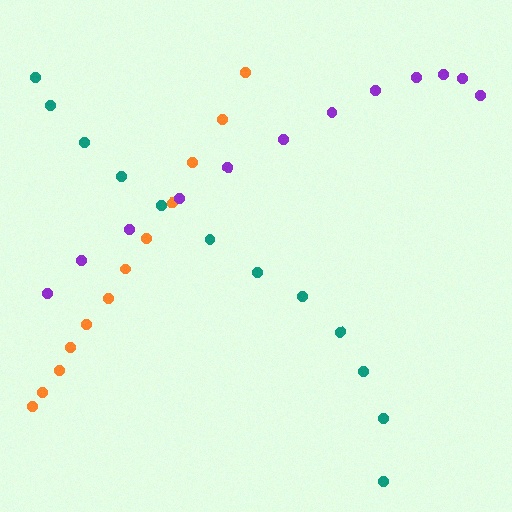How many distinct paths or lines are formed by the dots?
There are 3 distinct paths.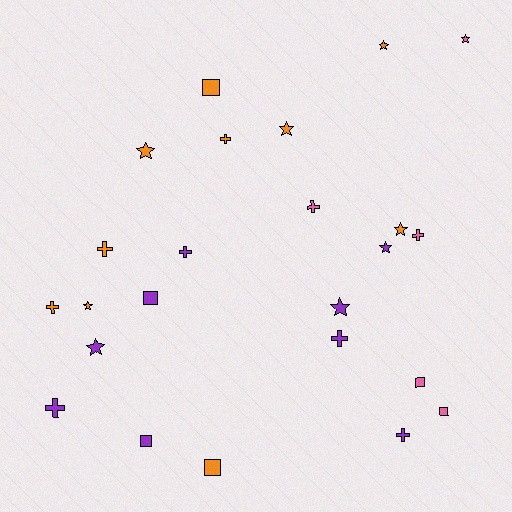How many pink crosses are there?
There are 2 pink crosses.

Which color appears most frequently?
Orange, with 10 objects.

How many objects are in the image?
There are 24 objects.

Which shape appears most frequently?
Cross, with 9 objects.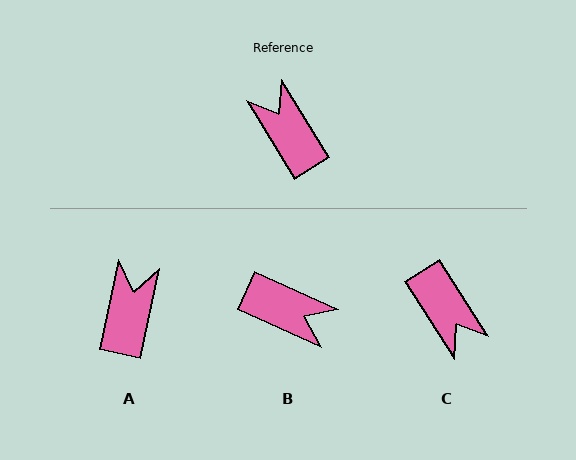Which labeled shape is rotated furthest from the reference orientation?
C, about 179 degrees away.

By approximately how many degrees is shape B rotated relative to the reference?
Approximately 146 degrees clockwise.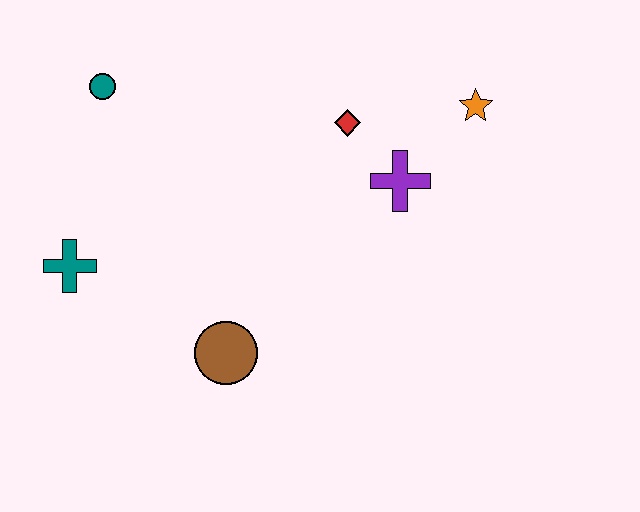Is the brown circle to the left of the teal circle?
No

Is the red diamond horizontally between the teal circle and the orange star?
Yes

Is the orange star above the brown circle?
Yes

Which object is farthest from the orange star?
The teal cross is farthest from the orange star.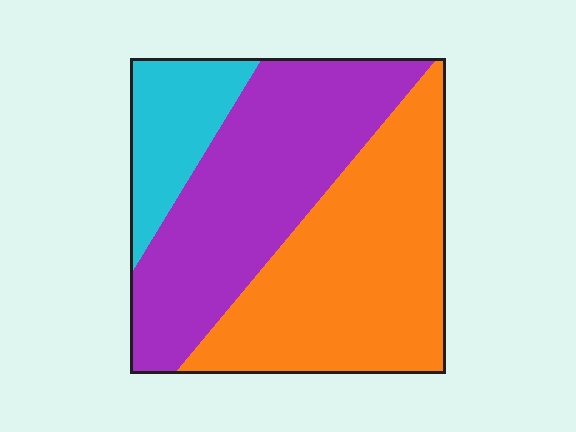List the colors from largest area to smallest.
From largest to smallest: orange, purple, cyan.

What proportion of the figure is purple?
Purple covers around 40% of the figure.